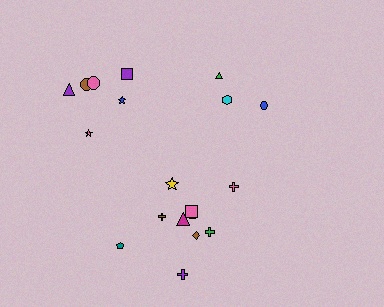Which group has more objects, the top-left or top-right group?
The top-left group.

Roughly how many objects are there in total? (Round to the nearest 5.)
Roughly 20 objects in total.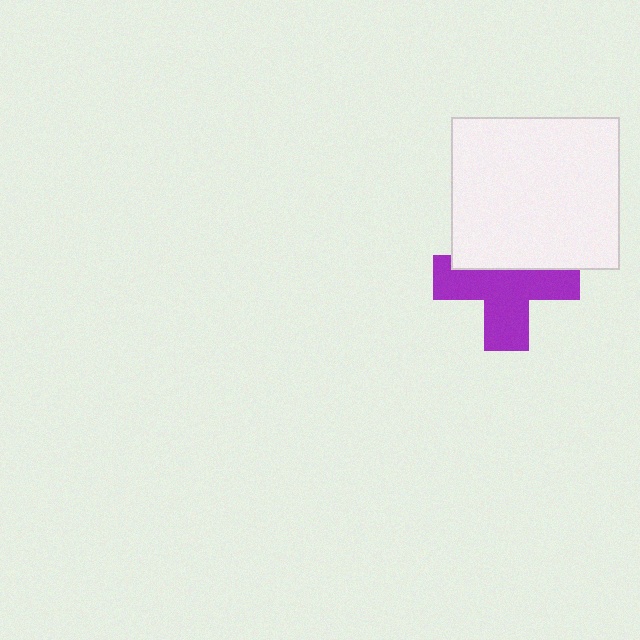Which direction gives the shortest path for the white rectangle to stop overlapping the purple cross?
Moving up gives the shortest separation.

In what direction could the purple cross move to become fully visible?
The purple cross could move down. That would shift it out from behind the white rectangle entirely.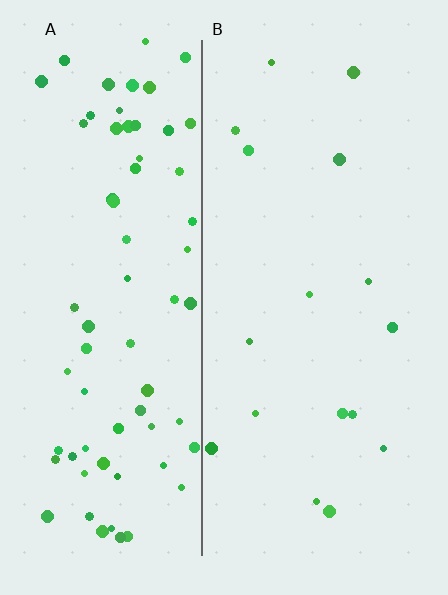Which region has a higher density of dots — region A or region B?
A (the left).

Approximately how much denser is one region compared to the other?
Approximately 4.3× — region A over region B.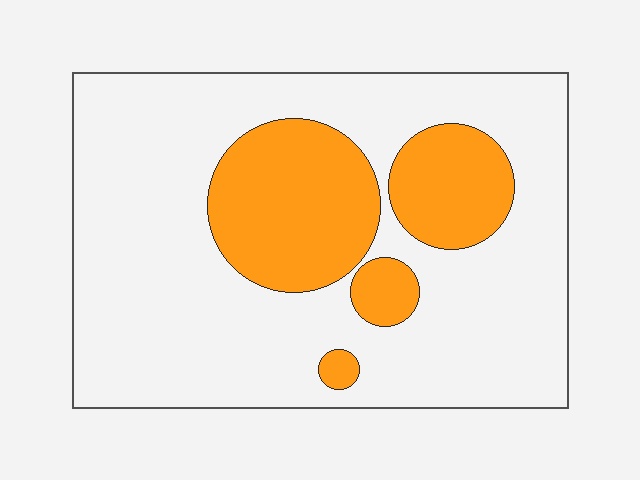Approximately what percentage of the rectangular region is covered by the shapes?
Approximately 25%.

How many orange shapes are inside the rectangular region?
4.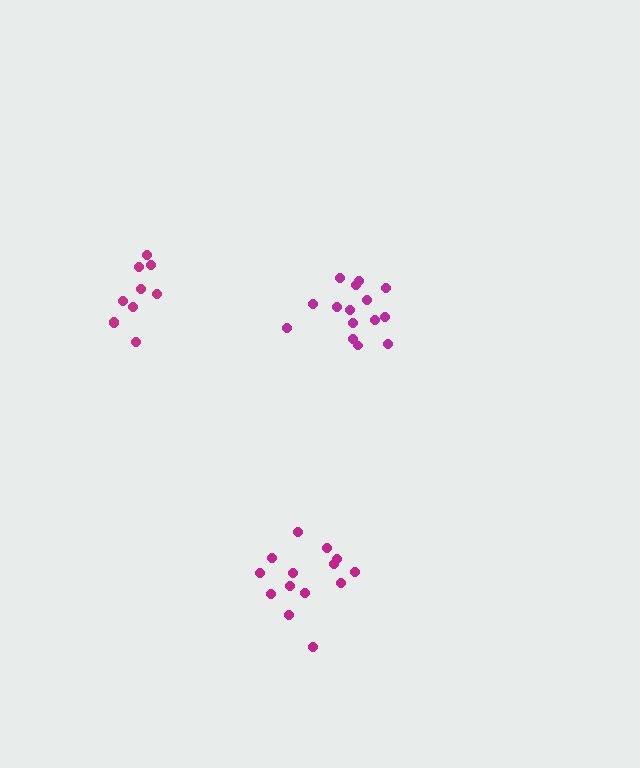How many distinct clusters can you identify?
There are 3 distinct clusters.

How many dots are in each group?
Group 1: 10 dots, Group 2: 15 dots, Group 3: 14 dots (39 total).